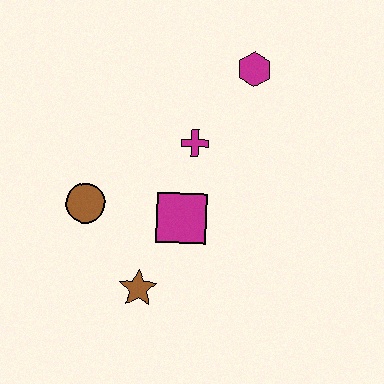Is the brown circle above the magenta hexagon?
No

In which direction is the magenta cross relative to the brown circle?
The magenta cross is to the right of the brown circle.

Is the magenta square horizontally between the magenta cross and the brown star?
Yes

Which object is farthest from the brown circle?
The magenta hexagon is farthest from the brown circle.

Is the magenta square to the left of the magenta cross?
Yes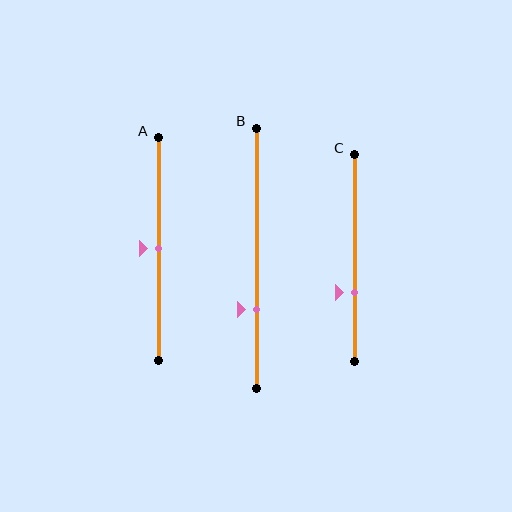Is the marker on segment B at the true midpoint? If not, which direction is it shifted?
No, the marker on segment B is shifted downward by about 19% of the segment length.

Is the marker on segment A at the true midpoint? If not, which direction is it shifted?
Yes, the marker on segment A is at the true midpoint.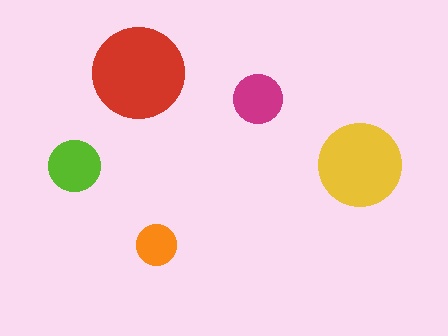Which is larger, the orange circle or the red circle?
The red one.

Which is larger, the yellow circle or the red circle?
The red one.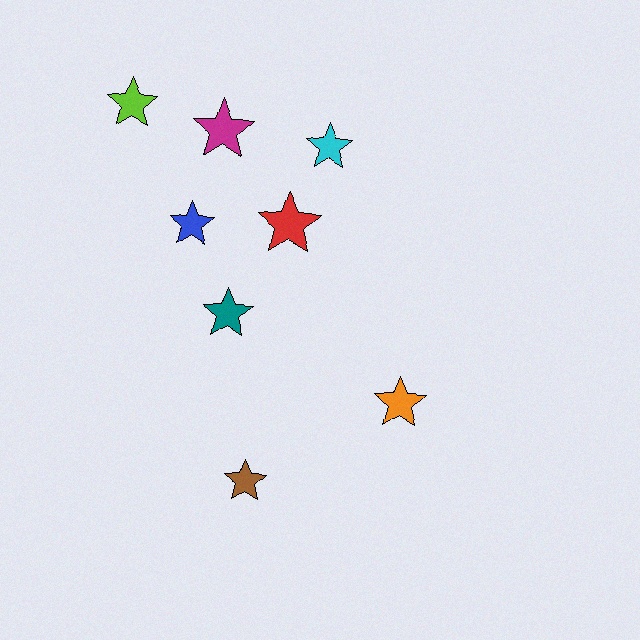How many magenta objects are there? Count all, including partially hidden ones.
There is 1 magenta object.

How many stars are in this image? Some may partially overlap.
There are 8 stars.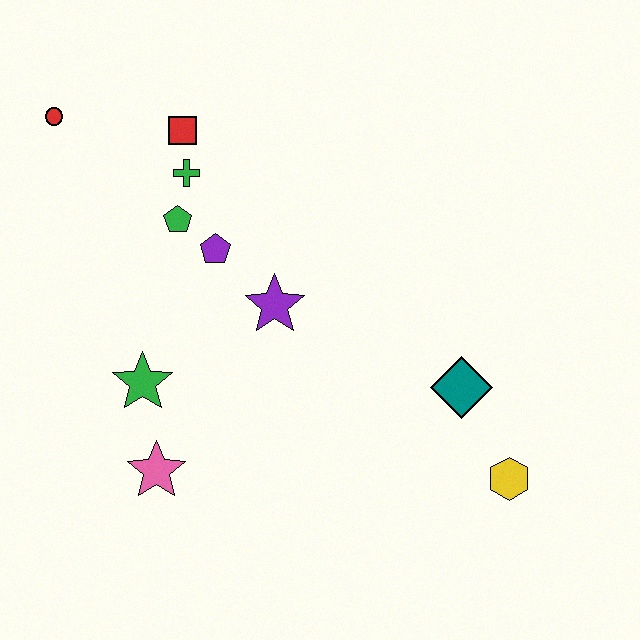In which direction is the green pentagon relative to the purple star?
The green pentagon is to the left of the purple star.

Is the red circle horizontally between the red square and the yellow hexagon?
No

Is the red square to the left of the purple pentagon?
Yes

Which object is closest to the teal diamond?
The yellow hexagon is closest to the teal diamond.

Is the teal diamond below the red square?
Yes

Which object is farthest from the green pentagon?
The yellow hexagon is farthest from the green pentagon.